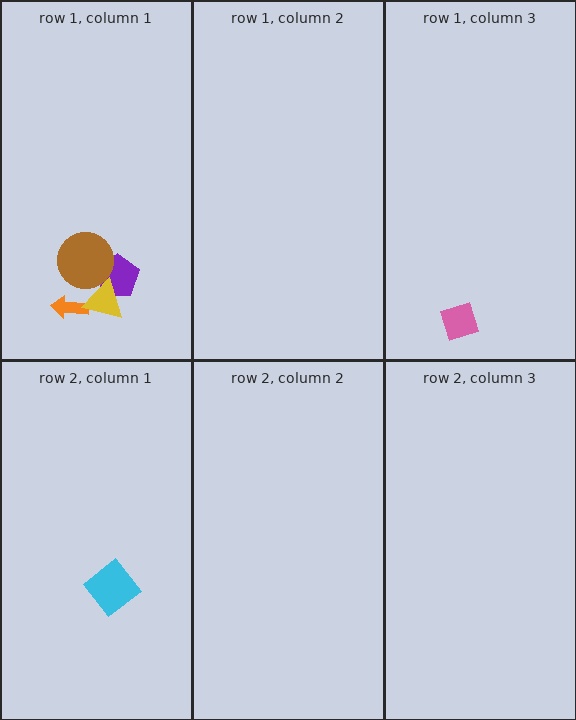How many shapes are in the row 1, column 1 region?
4.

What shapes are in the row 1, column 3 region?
The pink diamond.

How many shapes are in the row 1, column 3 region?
1.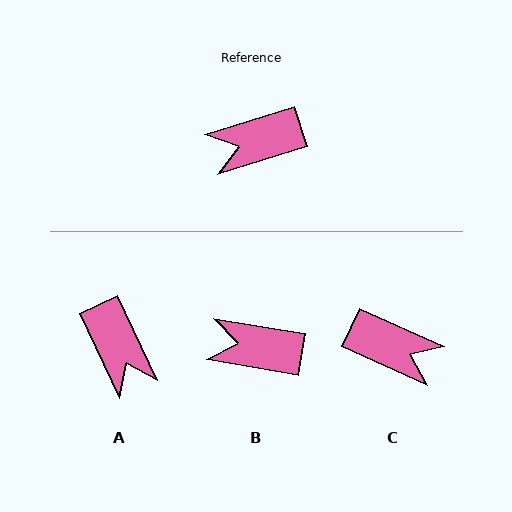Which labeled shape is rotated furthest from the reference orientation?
C, about 138 degrees away.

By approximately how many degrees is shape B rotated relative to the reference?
Approximately 27 degrees clockwise.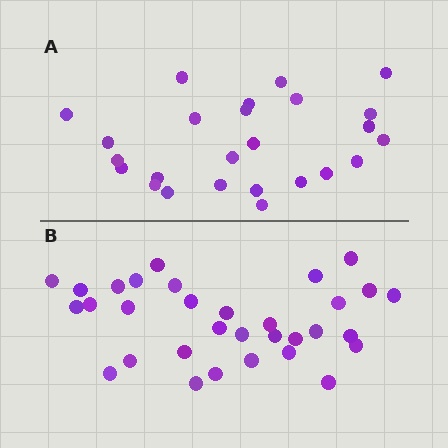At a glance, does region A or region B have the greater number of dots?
Region B (the bottom region) has more dots.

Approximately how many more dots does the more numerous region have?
Region B has roughly 8 or so more dots than region A.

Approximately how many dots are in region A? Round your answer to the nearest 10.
About 20 dots. (The exact count is 25, which rounds to 20.)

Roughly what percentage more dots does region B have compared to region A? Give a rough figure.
About 30% more.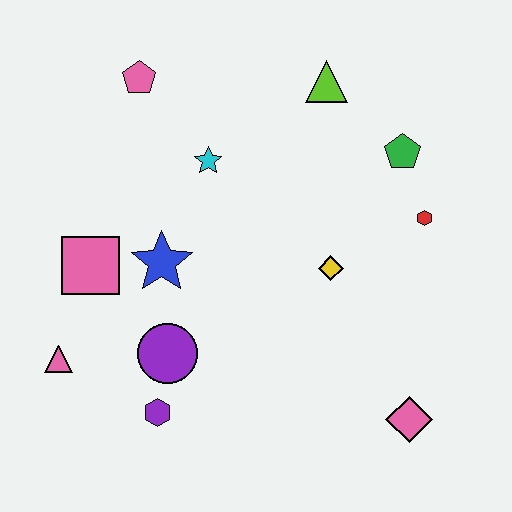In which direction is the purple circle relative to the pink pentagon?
The purple circle is below the pink pentagon.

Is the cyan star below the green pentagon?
Yes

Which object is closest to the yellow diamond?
The red hexagon is closest to the yellow diamond.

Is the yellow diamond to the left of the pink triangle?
No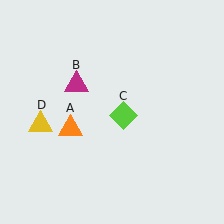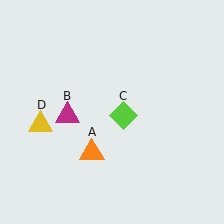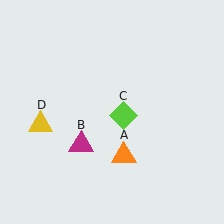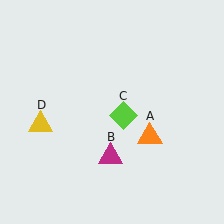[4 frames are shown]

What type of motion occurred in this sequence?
The orange triangle (object A), magenta triangle (object B) rotated counterclockwise around the center of the scene.